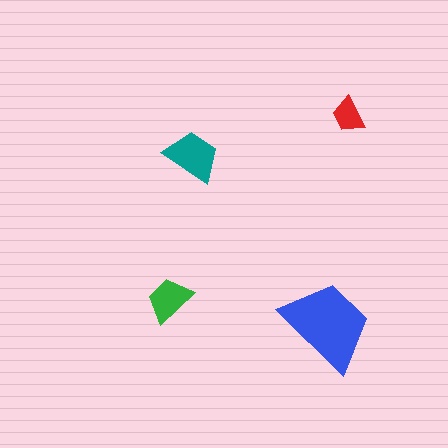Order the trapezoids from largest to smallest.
the blue one, the teal one, the green one, the red one.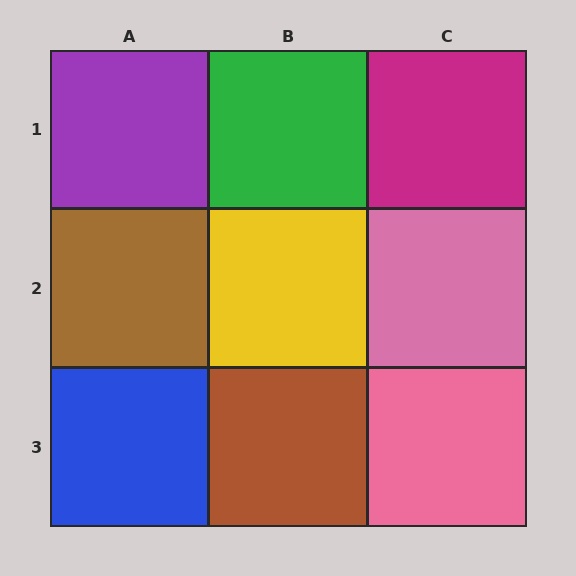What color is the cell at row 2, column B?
Yellow.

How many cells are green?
1 cell is green.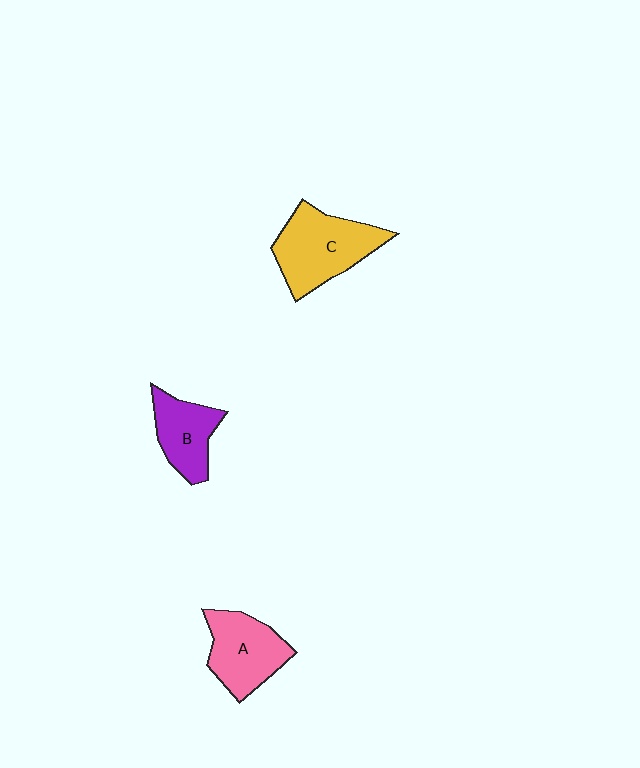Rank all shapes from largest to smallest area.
From largest to smallest: C (yellow), A (pink), B (purple).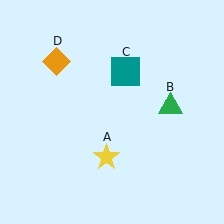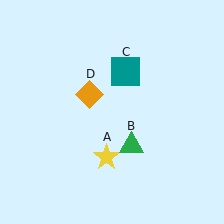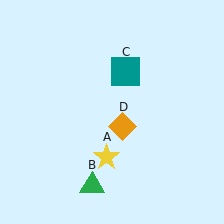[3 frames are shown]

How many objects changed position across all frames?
2 objects changed position: green triangle (object B), orange diamond (object D).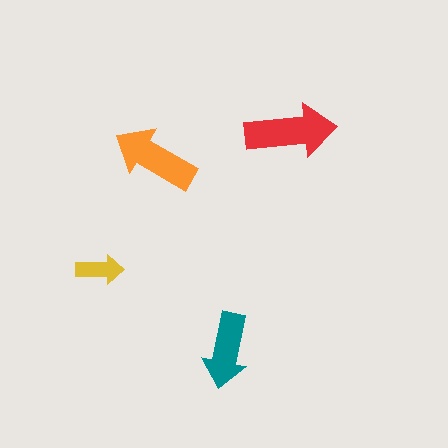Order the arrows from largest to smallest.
the red one, the orange one, the teal one, the yellow one.